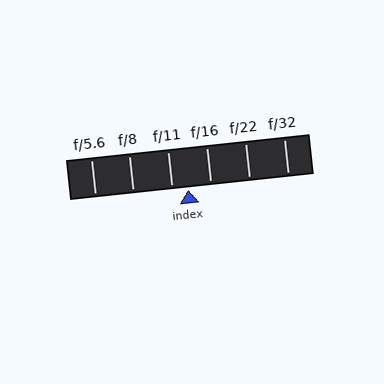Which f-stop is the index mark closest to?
The index mark is closest to f/11.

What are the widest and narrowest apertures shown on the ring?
The widest aperture shown is f/5.6 and the narrowest is f/32.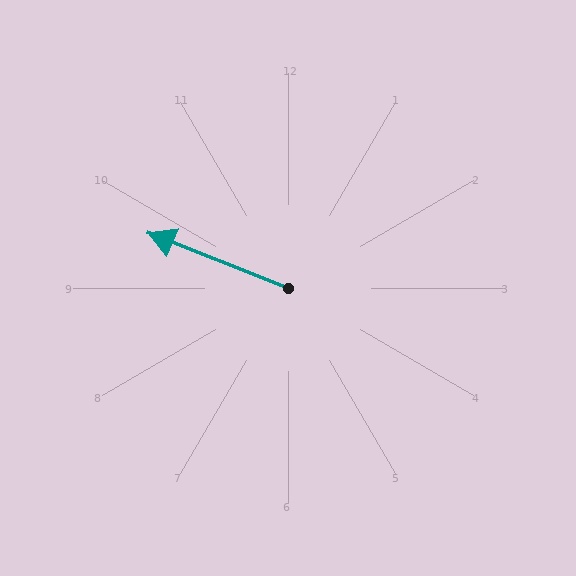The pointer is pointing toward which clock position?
Roughly 10 o'clock.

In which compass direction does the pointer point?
West.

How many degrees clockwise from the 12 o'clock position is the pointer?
Approximately 291 degrees.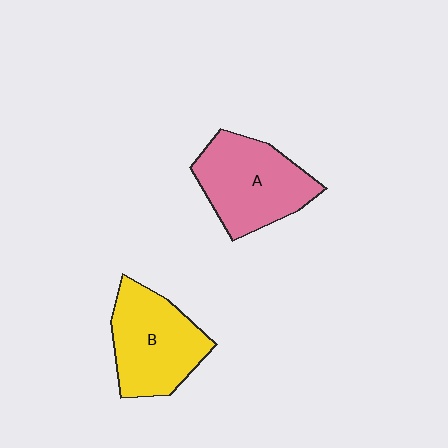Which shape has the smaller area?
Shape B (yellow).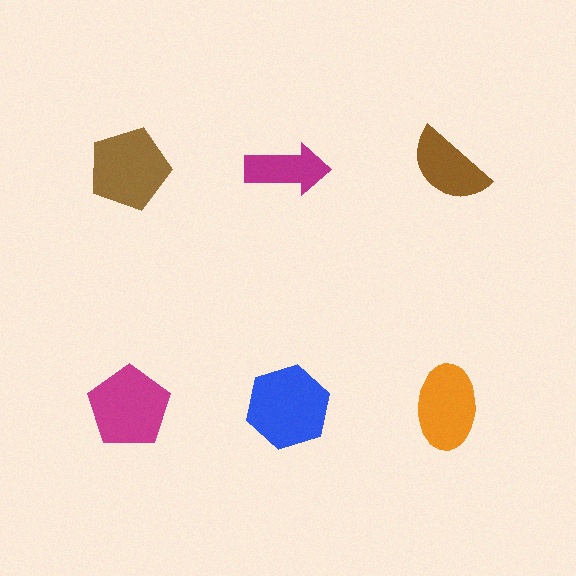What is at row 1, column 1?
A brown pentagon.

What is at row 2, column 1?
A magenta pentagon.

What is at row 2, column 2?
A blue hexagon.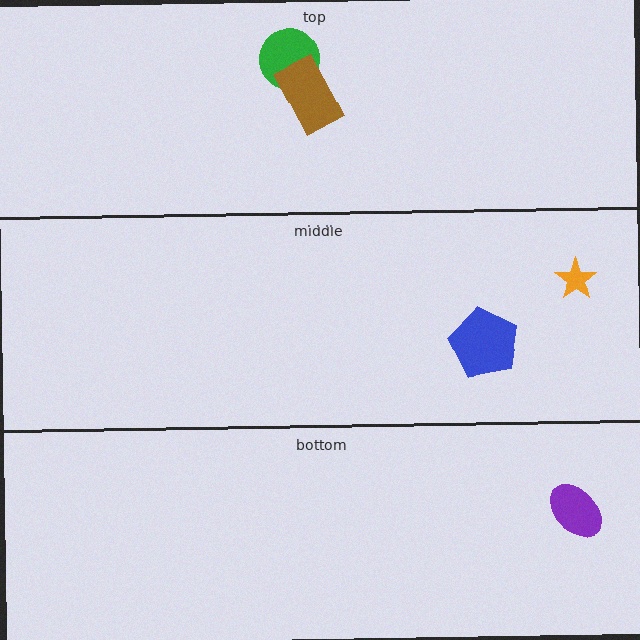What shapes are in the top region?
The green circle, the brown rectangle.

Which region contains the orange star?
The middle region.